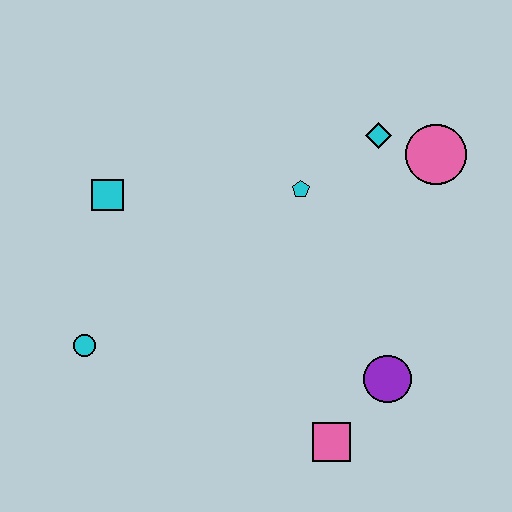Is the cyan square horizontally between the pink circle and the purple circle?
No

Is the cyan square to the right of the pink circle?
No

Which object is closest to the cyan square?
The cyan circle is closest to the cyan square.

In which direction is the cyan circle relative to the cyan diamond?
The cyan circle is to the left of the cyan diamond.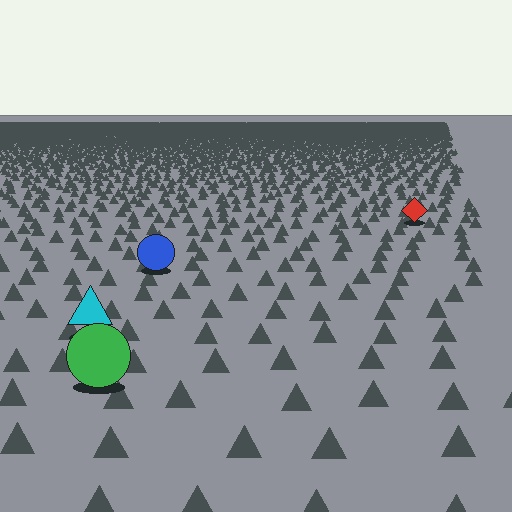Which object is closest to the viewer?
The green circle is closest. The texture marks near it are larger and more spread out.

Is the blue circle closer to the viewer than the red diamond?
Yes. The blue circle is closer — you can tell from the texture gradient: the ground texture is coarser near it.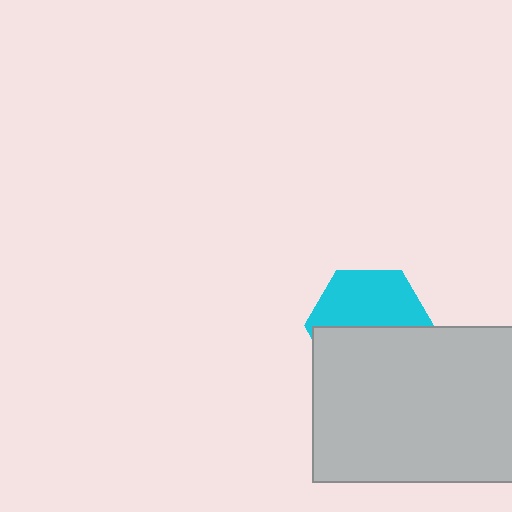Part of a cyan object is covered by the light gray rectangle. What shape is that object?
It is a hexagon.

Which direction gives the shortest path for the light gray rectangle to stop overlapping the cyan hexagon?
Moving down gives the shortest separation.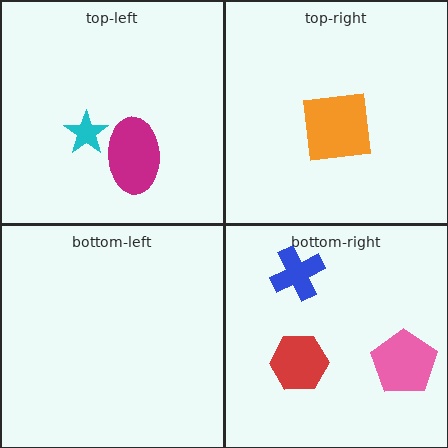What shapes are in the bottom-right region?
The pink pentagon, the red hexagon, the blue cross.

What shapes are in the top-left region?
The magenta ellipse, the cyan star.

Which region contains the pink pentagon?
The bottom-right region.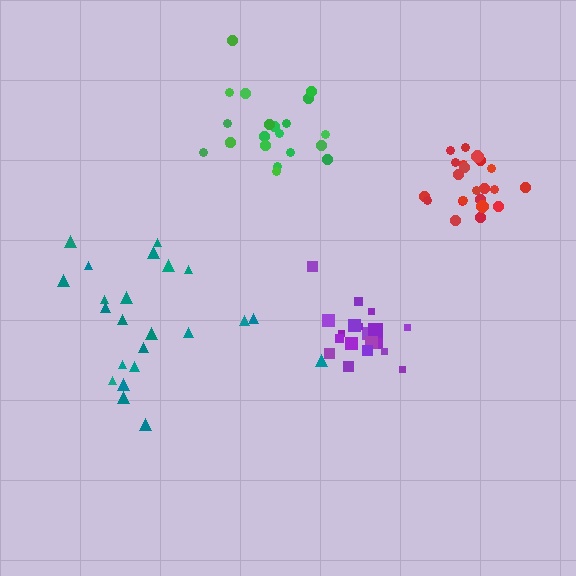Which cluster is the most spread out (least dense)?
Teal.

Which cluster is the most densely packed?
Red.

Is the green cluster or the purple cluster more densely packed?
Purple.